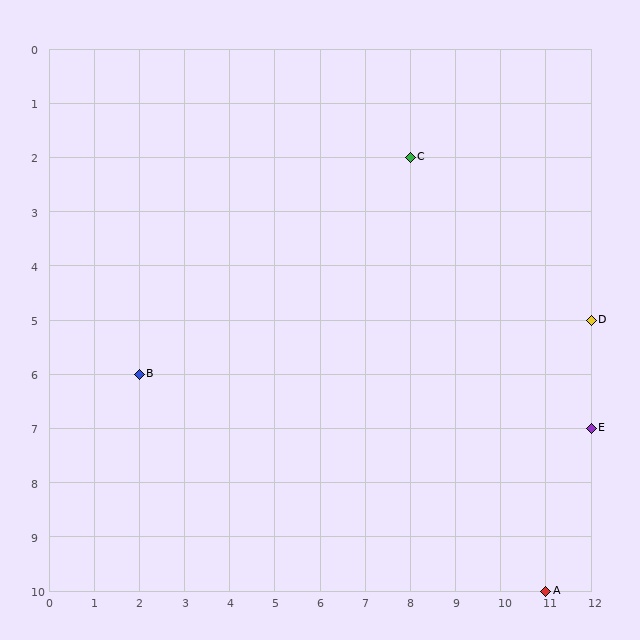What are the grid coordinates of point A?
Point A is at grid coordinates (11, 10).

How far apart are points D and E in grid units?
Points D and E are 2 rows apart.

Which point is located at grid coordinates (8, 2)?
Point C is at (8, 2).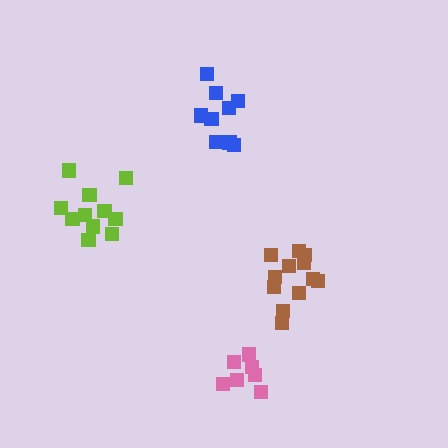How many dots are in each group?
Group 1: 10 dots, Group 2: 12 dots, Group 3: 11 dots, Group 4: 7 dots (40 total).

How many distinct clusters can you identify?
There are 4 distinct clusters.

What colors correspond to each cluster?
The clusters are colored: blue, brown, lime, pink.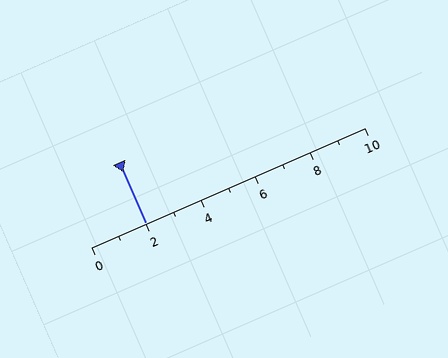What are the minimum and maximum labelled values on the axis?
The axis runs from 0 to 10.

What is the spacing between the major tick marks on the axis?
The major ticks are spaced 2 apart.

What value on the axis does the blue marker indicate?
The marker indicates approximately 2.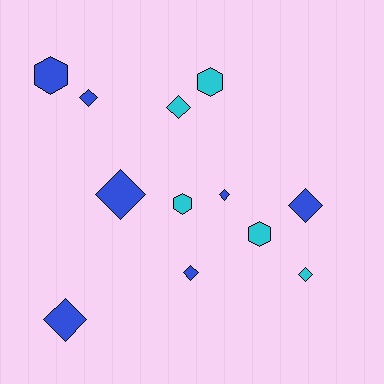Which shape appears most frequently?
Diamond, with 8 objects.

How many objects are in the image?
There are 12 objects.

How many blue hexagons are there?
There is 1 blue hexagon.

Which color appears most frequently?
Blue, with 7 objects.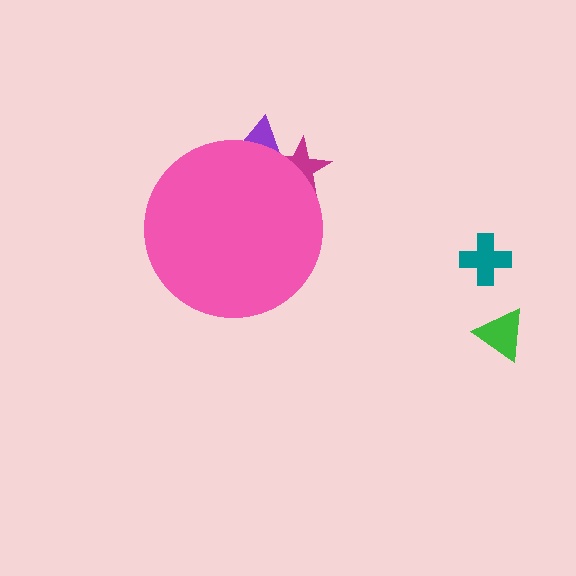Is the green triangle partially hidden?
No, the green triangle is fully visible.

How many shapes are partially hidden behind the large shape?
2 shapes are partially hidden.